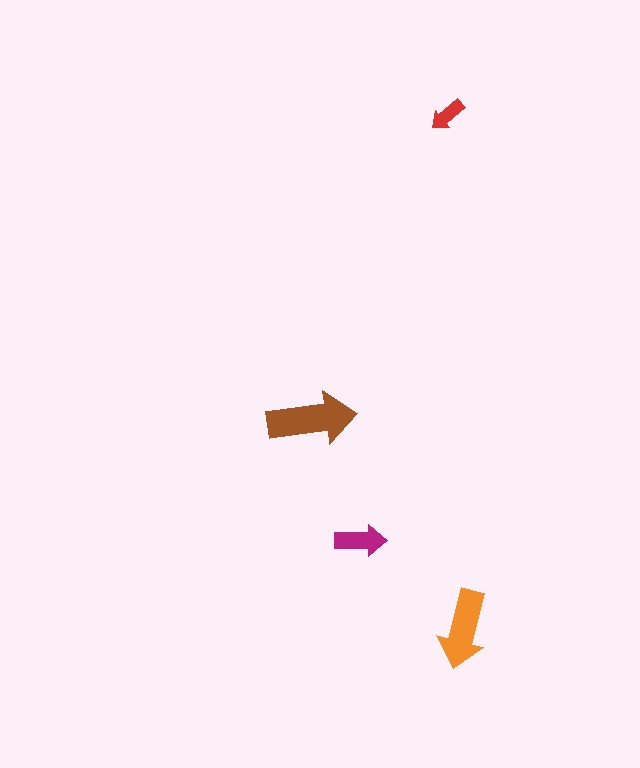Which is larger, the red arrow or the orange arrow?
The orange one.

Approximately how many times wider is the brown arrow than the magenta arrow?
About 1.5 times wider.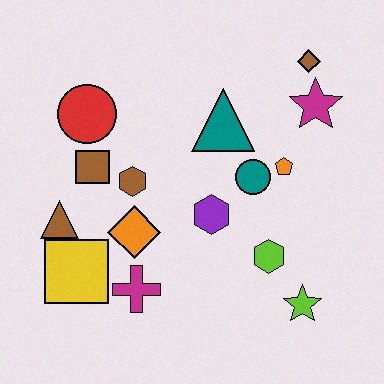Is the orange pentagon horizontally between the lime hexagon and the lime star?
Yes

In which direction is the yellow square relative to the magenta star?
The yellow square is to the left of the magenta star.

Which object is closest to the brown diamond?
The magenta star is closest to the brown diamond.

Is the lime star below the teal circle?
Yes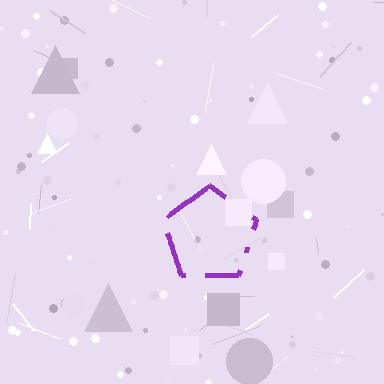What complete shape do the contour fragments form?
The contour fragments form a pentagon.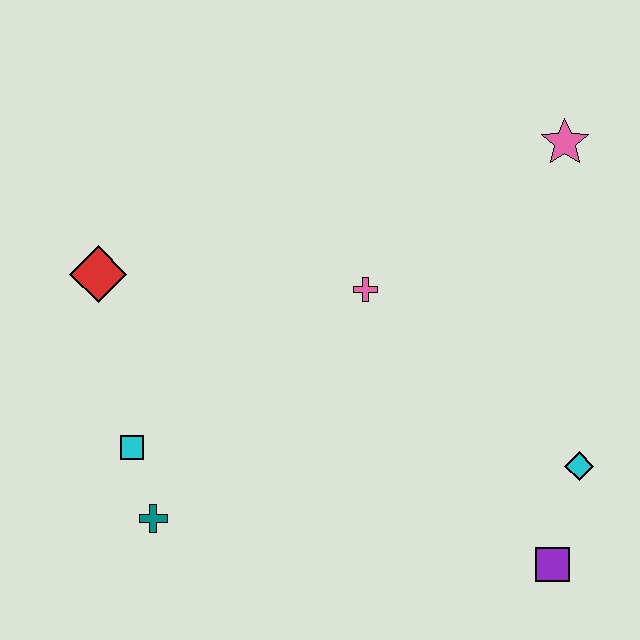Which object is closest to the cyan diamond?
The purple square is closest to the cyan diamond.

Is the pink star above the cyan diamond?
Yes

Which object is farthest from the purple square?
The red diamond is farthest from the purple square.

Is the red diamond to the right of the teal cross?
No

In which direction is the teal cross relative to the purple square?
The teal cross is to the left of the purple square.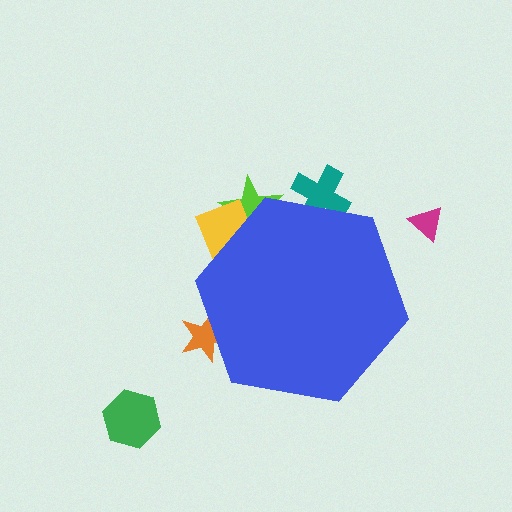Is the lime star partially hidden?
Yes, the lime star is partially hidden behind the blue hexagon.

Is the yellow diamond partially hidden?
Yes, the yellow diamond is partially hidden behind the blue hexagon.